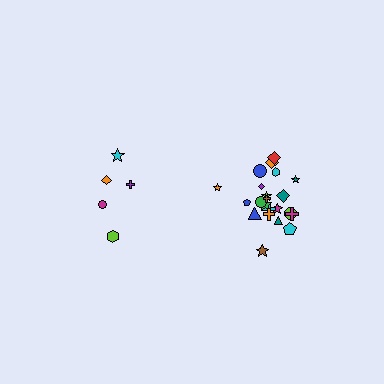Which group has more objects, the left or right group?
The right group.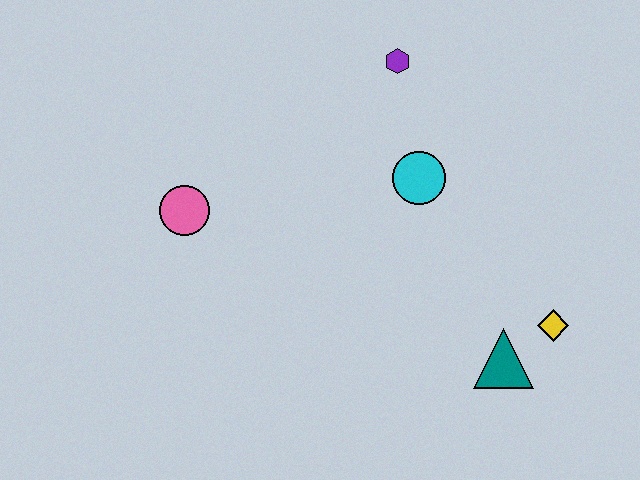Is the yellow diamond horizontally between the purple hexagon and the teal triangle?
No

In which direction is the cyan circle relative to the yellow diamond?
The cyan circle is above the yellow diamond.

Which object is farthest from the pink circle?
The yellow diamond is farthest from the pink circle.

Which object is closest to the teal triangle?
The yellow diamond is closest to the teal triangle.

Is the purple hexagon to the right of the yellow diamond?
No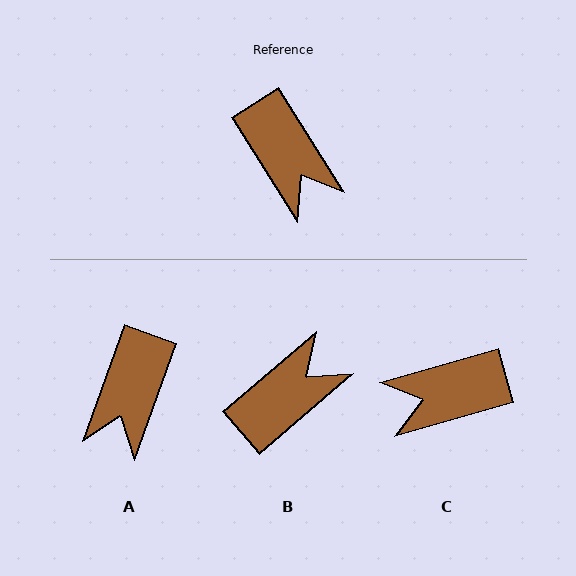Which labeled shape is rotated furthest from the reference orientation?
C, about 106 degrees away.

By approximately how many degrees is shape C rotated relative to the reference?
Approximately 106 degrees clockwise.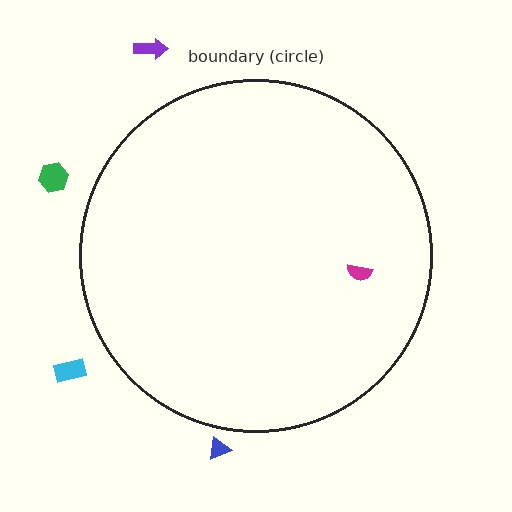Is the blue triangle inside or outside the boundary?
Outside.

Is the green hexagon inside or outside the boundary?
Outside.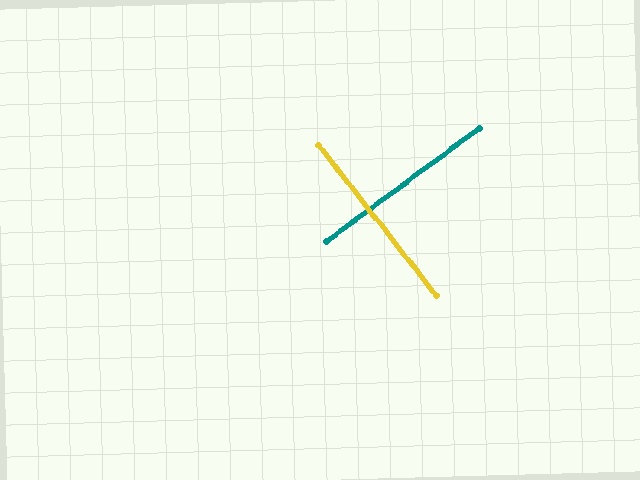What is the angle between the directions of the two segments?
Approximately 89 degrees.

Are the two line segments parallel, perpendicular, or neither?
Perpendicular — they meet at approximately 89°.